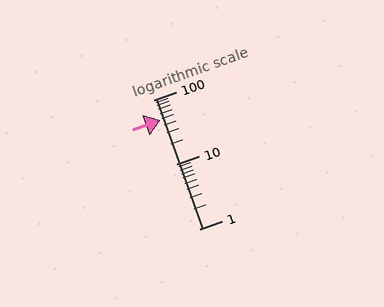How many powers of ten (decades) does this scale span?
The scale spans 2 decades, from 1 to 100.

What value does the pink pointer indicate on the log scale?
The pointer indicates approximately 49.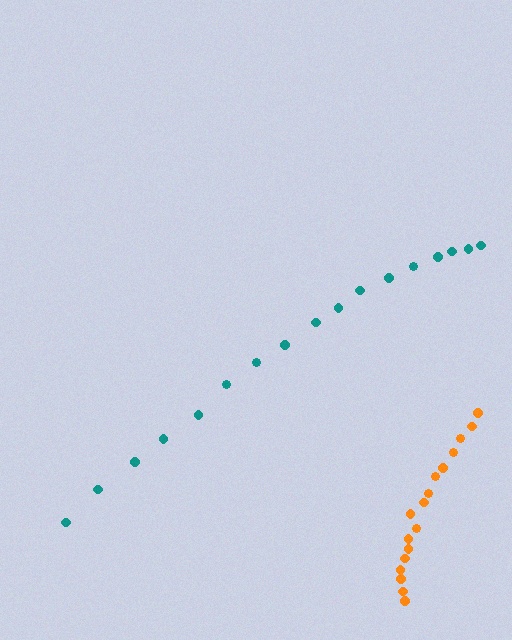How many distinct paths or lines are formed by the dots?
There are 2 distinct paths.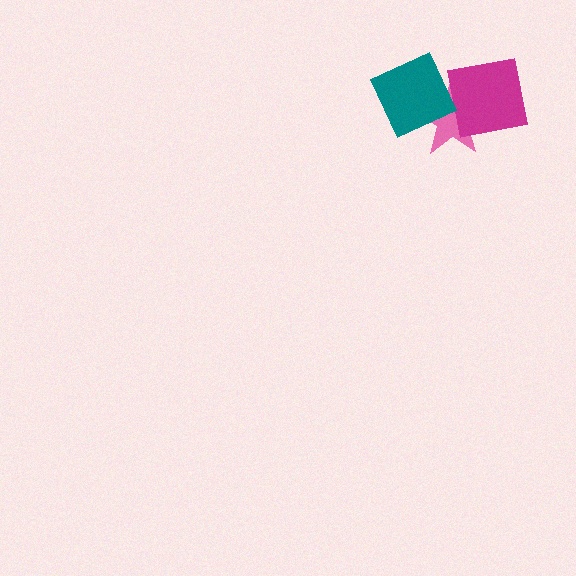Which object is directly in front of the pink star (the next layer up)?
The magenta square is directly in front of the pink star.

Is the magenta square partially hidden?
Yes, it is partially covered by another shape.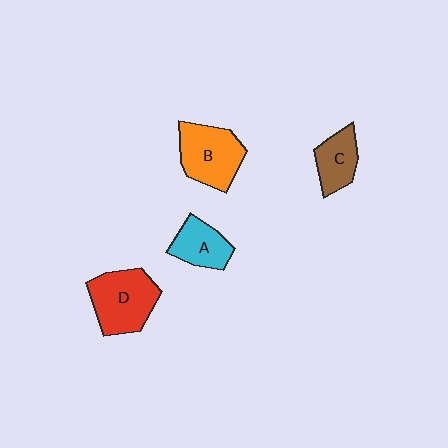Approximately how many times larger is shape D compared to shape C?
Approximately 1.6 times.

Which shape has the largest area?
Shape D (red).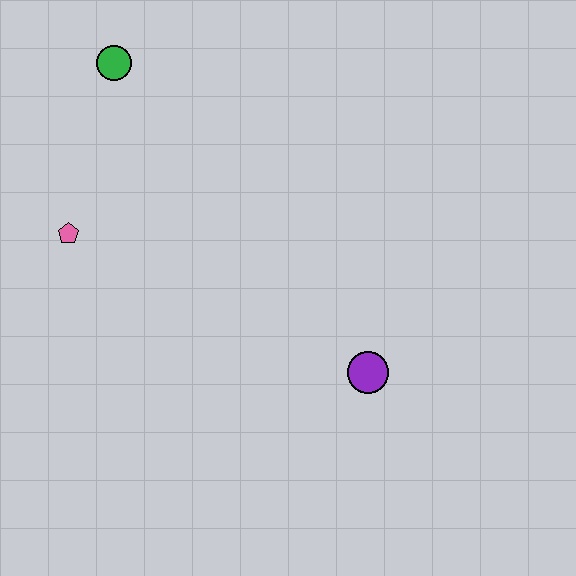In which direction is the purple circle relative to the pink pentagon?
The purple circle is to the right of the pink pentagon.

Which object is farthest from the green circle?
The purple circle is farthest from the green circle.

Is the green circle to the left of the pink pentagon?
No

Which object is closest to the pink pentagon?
The green circle is closest to the pink pentagon.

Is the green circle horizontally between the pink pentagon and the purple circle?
Yes